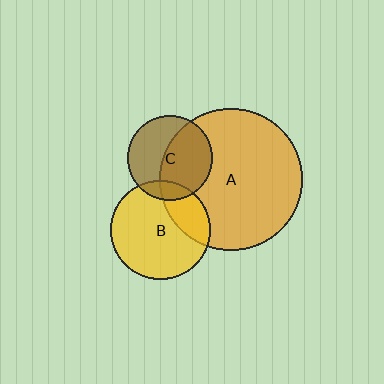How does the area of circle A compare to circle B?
Approximately 2.1 times.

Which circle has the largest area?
Circle A (orange).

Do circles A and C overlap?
Yes.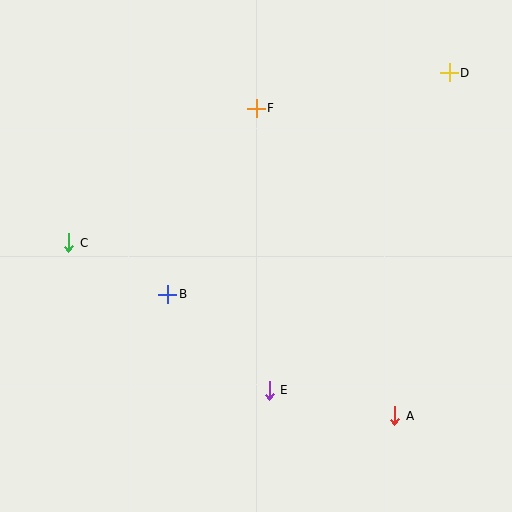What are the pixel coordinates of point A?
Point A is at (395, 416).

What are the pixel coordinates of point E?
Point E is at (269, 390).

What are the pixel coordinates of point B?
Point B is at (168, 294).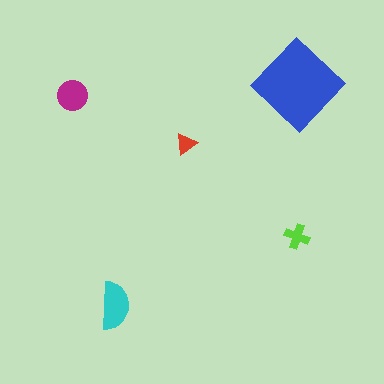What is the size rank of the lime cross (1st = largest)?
4th.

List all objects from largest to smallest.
The blue diamond, the cyan semicircle, the magenta circle, the lime cross, the red triangle.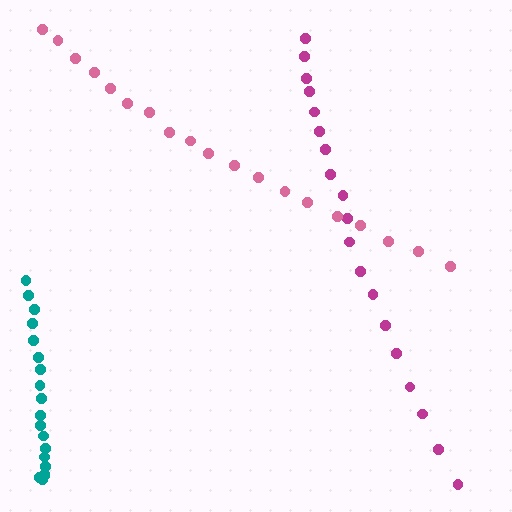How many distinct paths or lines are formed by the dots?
There are 3 distinct paths.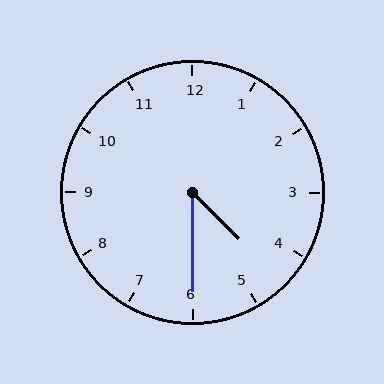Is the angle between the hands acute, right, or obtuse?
It is acute.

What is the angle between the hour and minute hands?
Approximately 45 degrees.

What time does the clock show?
4:30.